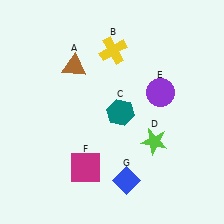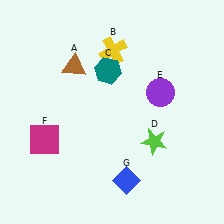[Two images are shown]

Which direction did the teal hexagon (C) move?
The teal hexagon (C) moved up.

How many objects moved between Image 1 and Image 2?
2 objects moved between the two images.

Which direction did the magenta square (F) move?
The magenta square (F) moved left.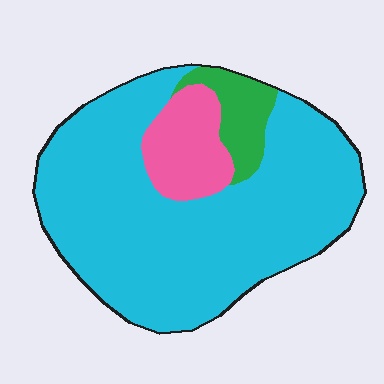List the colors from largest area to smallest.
From largest to smallest: cyan, pink, green.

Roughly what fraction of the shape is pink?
Pink covers about 15% of the shape.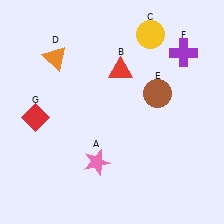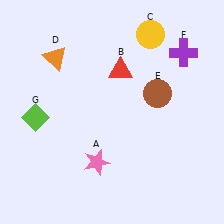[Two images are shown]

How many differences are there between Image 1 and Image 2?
There is 1 difference between the two images.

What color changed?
The diamond (G) changed from red in Image 1 to lime in Image 2.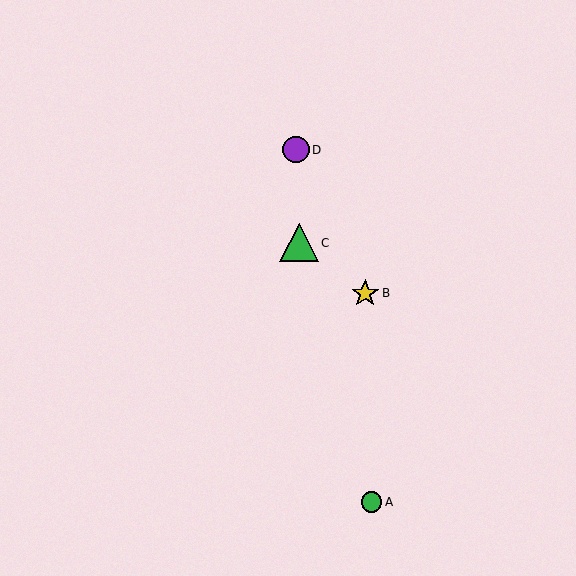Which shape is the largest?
The green triangle (labeled C) is the largest.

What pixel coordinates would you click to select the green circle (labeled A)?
Click at (372, 502) to select the green circle A.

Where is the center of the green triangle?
The center of the green triangle is at (299, 243).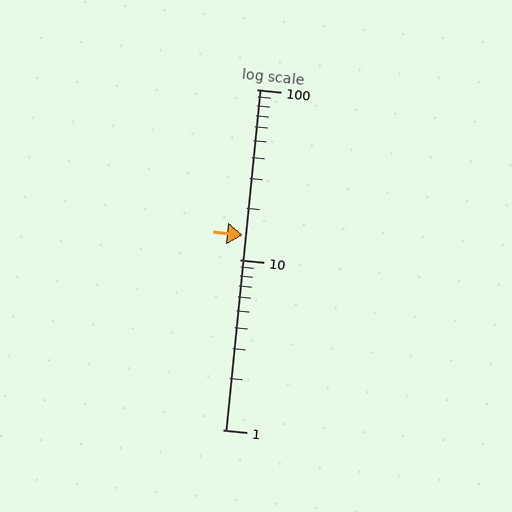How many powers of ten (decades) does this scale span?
The scale spans 2 decades, from 1 to 100.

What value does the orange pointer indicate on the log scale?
The pointer indicates approximately 14.